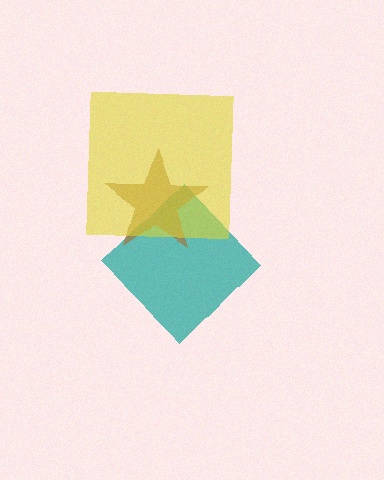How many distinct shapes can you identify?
There are 3 distinct shapes: a teal diamond, a brown star, a yellow square.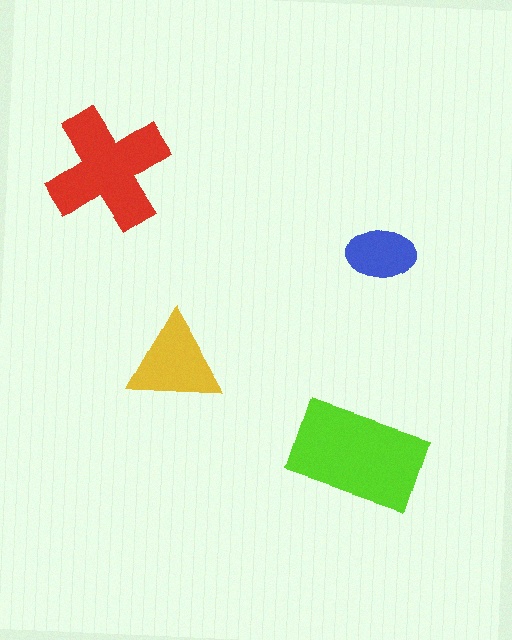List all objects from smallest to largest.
The blue ellipse, the yellow triangle, the red cross, the lime rectangle.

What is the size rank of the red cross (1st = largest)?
2nd.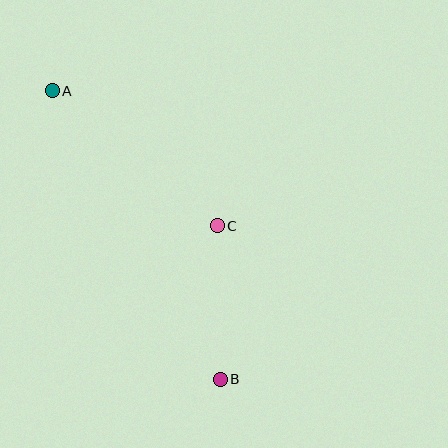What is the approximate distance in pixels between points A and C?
The distance between A and C is approximately 213 pixels.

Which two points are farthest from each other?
Points A and B are farthest from each other.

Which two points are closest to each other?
Points B and C are closest to each other.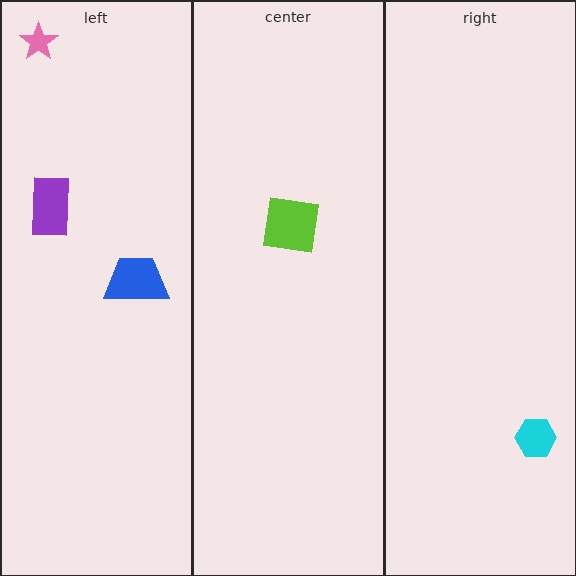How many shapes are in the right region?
1.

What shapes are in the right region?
The cyan hexagon.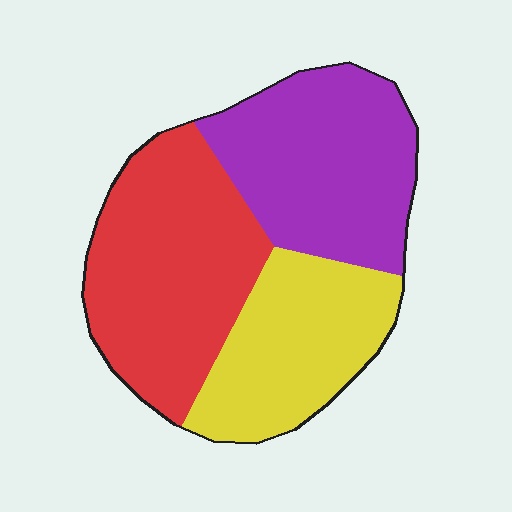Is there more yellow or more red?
Red.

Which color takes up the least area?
Yellow, at roughly 25%.